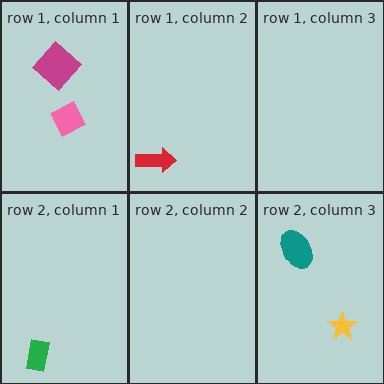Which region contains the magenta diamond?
The row 1, column 1 region.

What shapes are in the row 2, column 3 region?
The yellow star, the teal ellipse.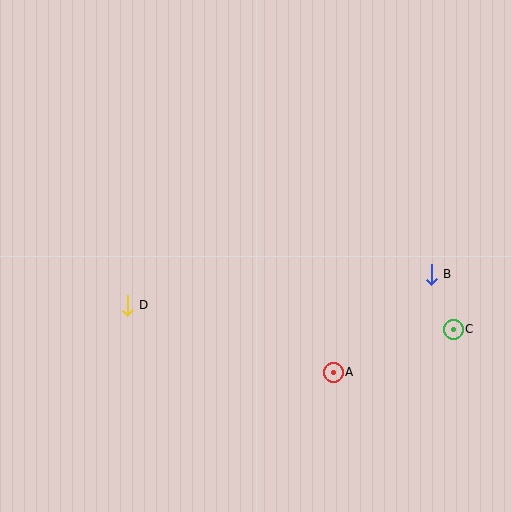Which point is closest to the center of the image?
Point D at (127, 305) is closest to the center.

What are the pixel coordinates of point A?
Point A is at (333, 372).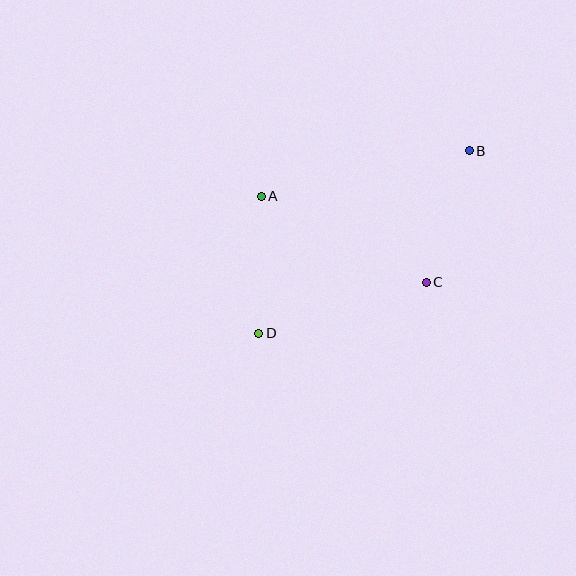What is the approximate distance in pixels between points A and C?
The distance between A and C is approximately 186 pixels.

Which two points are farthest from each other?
Points B and D are farthest from each other.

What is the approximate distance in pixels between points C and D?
The distance between C and D is approximately 175 pixels.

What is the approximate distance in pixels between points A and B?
The distance between A and B is approximately 213 pixels.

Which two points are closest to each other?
Points A and D are closest to each other.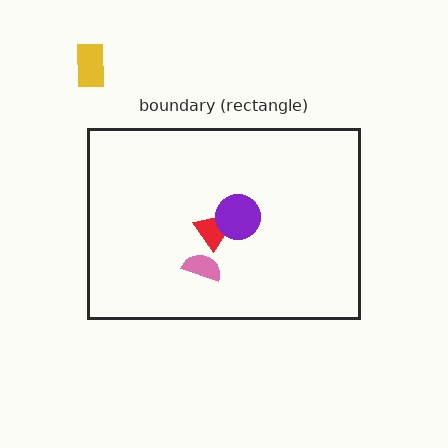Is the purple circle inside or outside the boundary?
Inside.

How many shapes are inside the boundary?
3 inside, 1 outside.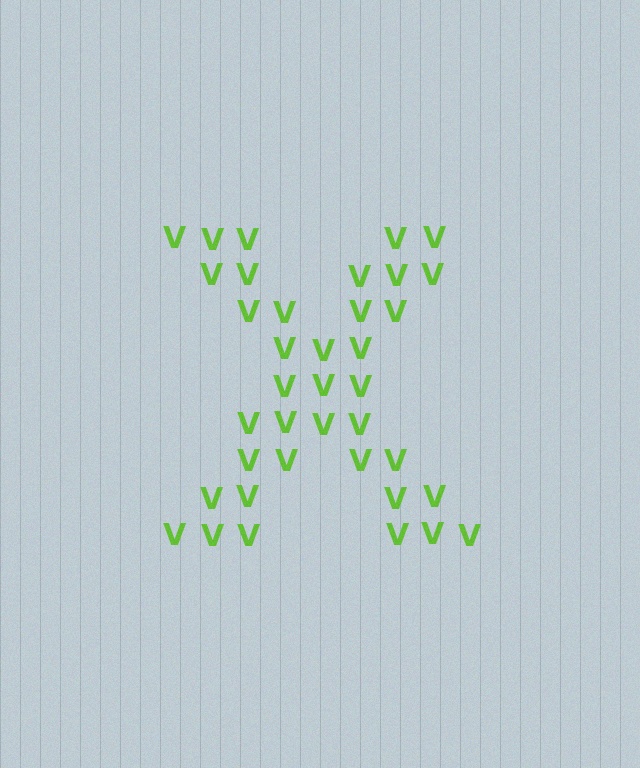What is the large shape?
The large shape is the letter X.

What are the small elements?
The small elements are letter V's.